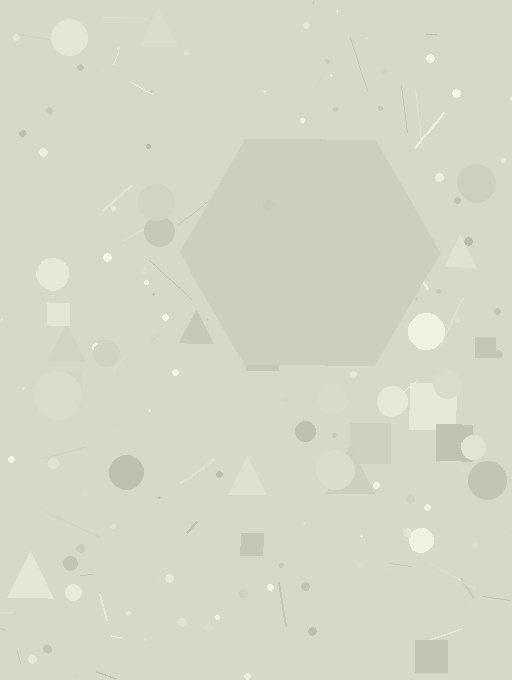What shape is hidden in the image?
A hexagon is hidden in the image.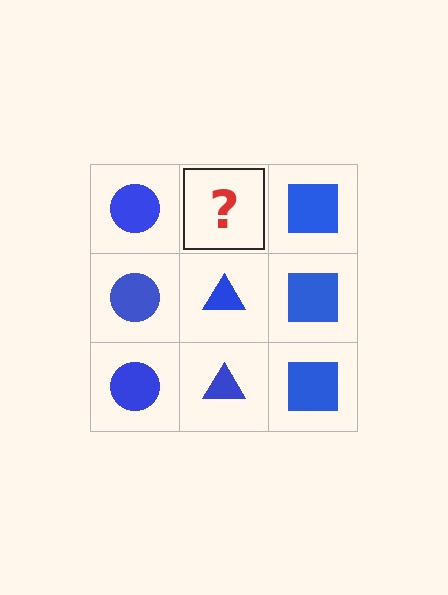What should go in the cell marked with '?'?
The missing cell should contain a blue triangle.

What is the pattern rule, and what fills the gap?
The rule is that each column has a consistent shape. The gap should be filled with a blue triangle.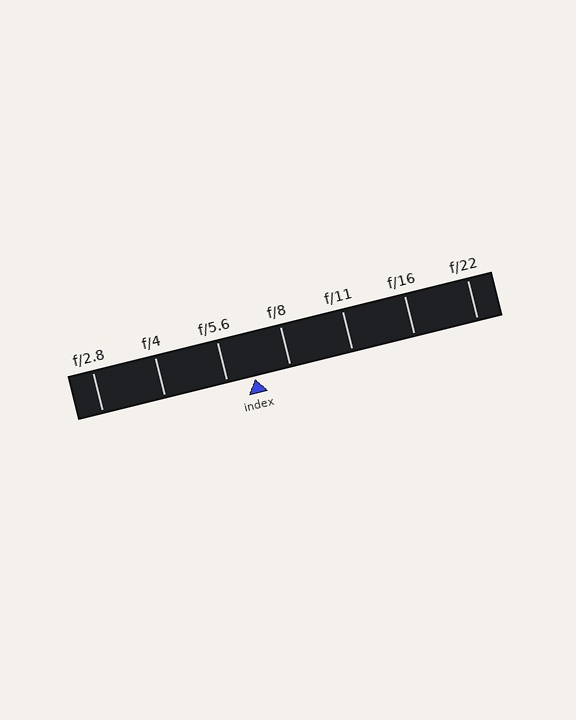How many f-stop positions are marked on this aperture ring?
There are 7 f-stop positions marked.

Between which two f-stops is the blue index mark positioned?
The index mark is between f/5.6 and f/8.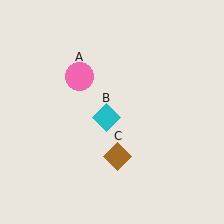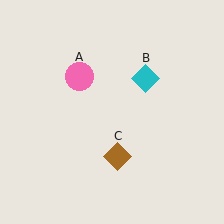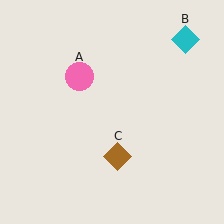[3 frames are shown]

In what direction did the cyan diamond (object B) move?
The cyan diamond (object B) moved up and to the right.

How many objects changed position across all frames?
1 object changed position: cyan diamond (object B).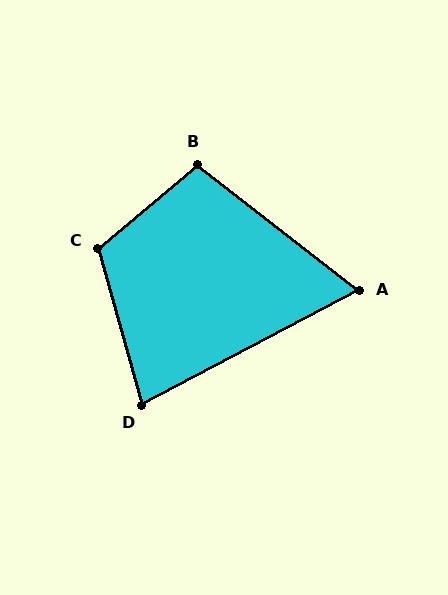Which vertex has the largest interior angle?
C, at approximately 114 degrees.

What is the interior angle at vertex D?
Approximately 78 degrees (acute).